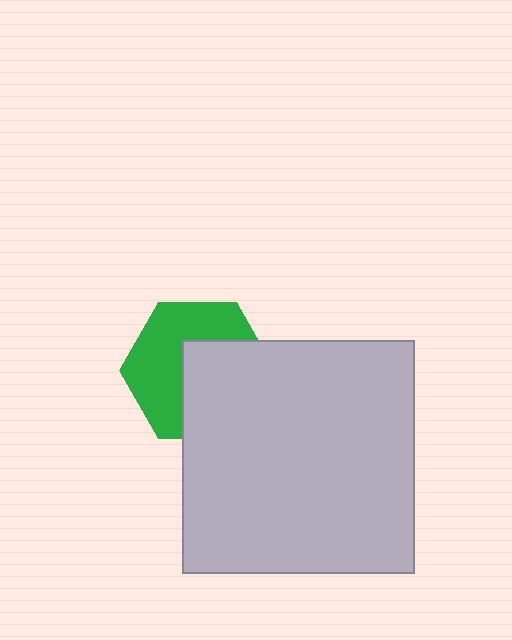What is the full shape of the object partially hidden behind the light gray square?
The partially hidden object is a green hexagon.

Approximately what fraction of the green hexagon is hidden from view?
Roughly 48% of the green hexagon is hidden behind the light gray square.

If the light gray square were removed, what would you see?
You would see the complete green hexagon.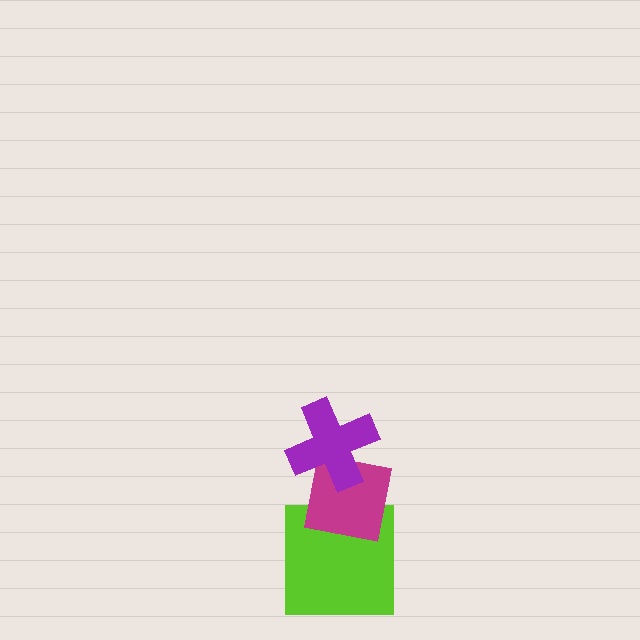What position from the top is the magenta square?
The magenta square is 2nd from the top.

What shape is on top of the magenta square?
The purple cross is on top of the magenta square.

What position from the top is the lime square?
The lime square is 3rd from the top.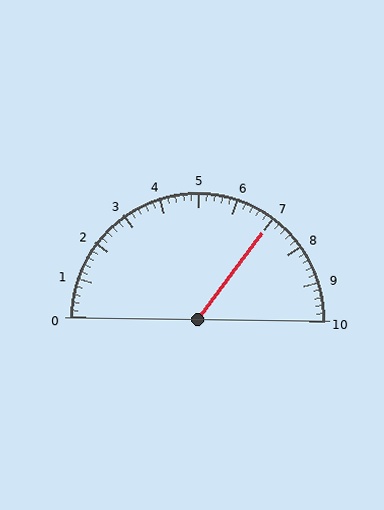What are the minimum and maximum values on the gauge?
The gauge ranges from 0 to 10.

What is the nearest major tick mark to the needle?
The nearest major tick mark is 7.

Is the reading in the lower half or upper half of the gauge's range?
The reading is in the upper half of the range (0 to 10).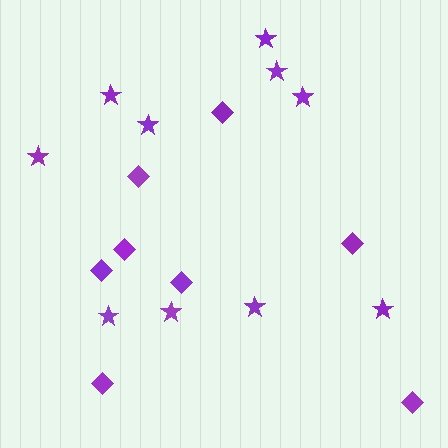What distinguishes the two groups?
There are 2 groups: one group of stars (10) and one group of diamonds (8).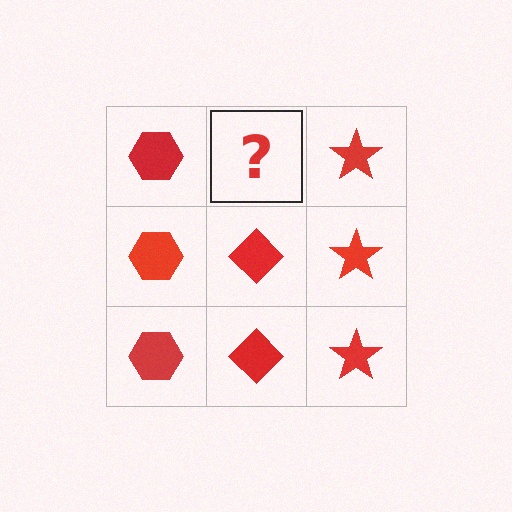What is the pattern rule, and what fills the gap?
The rule is that each column has a consistent shape. The gap should be filled with a red diamond.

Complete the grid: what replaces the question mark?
The question mark should be replaced with a red diamond.